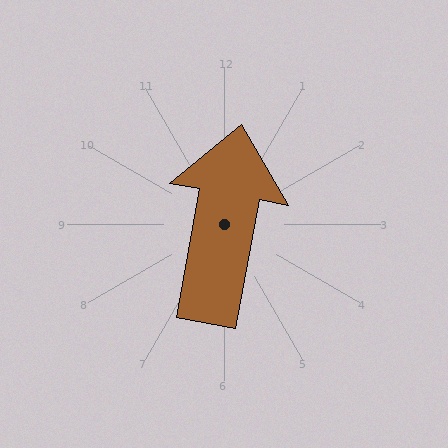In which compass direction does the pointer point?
North.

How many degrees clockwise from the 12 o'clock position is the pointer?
Approximately 10 degrees.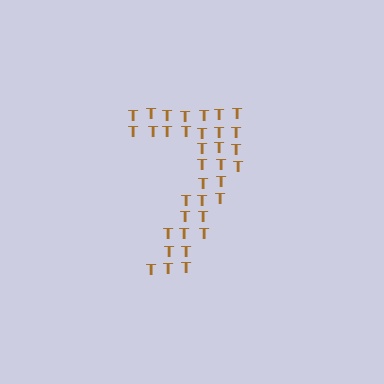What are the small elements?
The small elements are letter T's.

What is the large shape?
The large shape is the digit 7.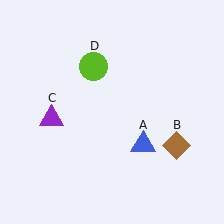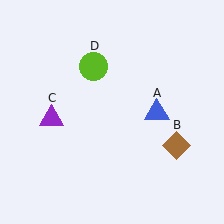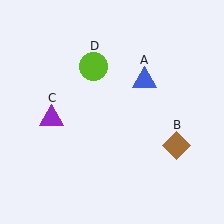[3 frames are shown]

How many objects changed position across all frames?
1 object changed position: blue triangle (object A).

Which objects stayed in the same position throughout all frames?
Brown diamond (object B) and purple triangle (object C) and lime circle (object D) remained stationary.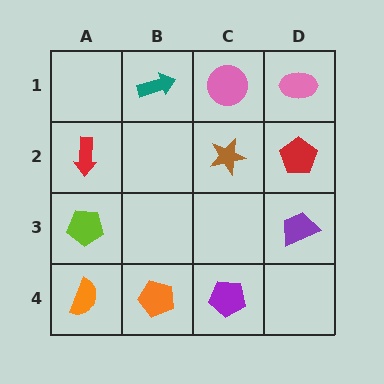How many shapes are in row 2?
3 shapes.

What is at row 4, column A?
An orange semicircle.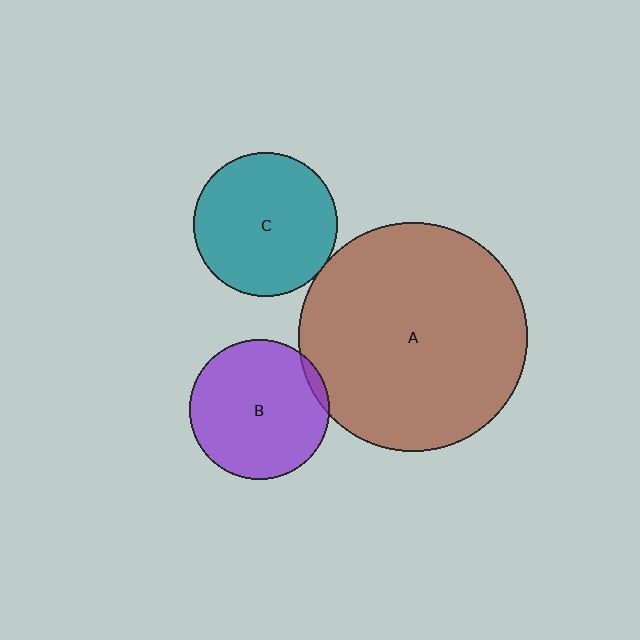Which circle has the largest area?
Circle A (brown).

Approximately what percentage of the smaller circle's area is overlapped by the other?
Approximately 5%.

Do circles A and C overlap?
Yes.